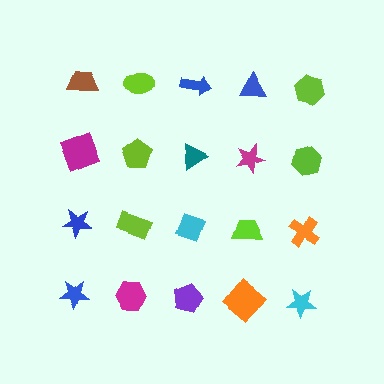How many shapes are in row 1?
5 shapes.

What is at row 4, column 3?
A purple pentagon.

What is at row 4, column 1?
A blue star.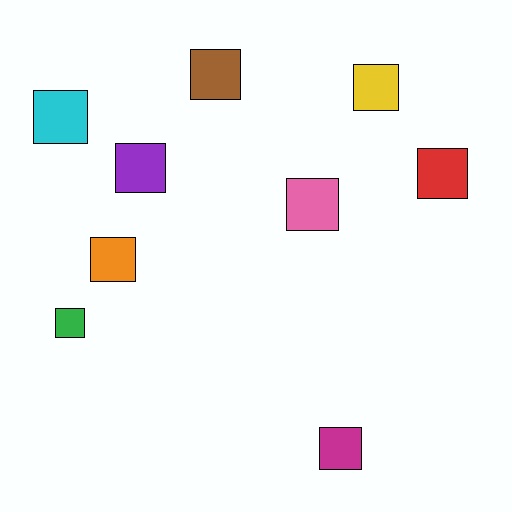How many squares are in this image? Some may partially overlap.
There are 9 squares.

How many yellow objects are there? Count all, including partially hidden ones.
There is 1 yellow object.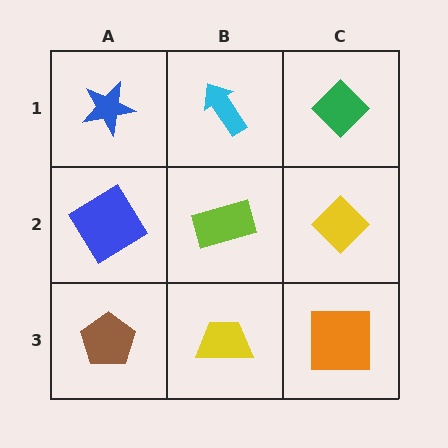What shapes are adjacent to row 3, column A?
A blue diamond (row 2, column A), a yellow trapezoid (row 3, column B).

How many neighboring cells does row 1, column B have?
3.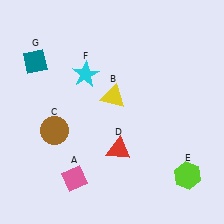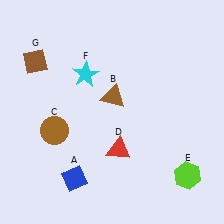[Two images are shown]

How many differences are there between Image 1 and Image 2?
There are 3 differences between the two images.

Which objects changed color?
A changed from pink to blue. B changed from yellow to brown. G changed from teal to brown.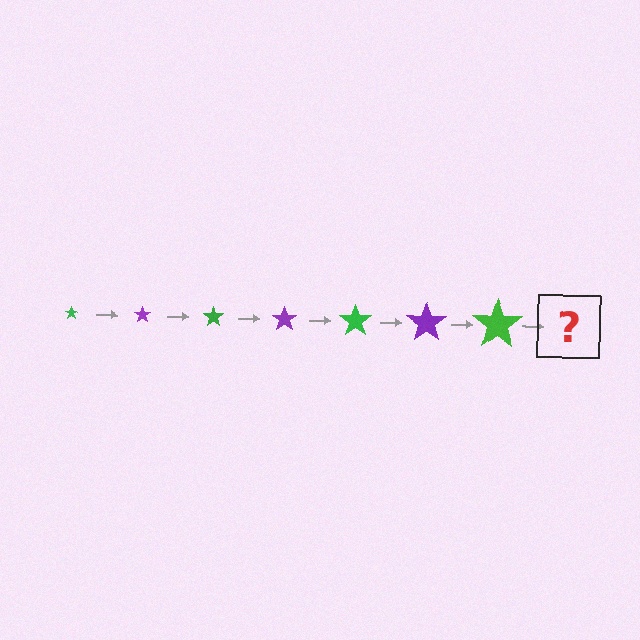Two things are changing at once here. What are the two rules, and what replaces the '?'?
The two rules are that the star grows larger each step and the color cycles through green and purple. The '?' should be a purple star, larger than the previous one.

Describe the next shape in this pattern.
It should be a purple star, larger than the previous one.